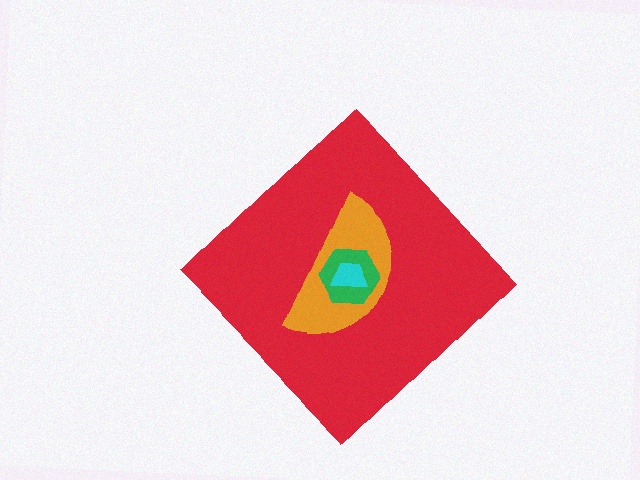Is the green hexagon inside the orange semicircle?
Yes.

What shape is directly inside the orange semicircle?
The green hexagon.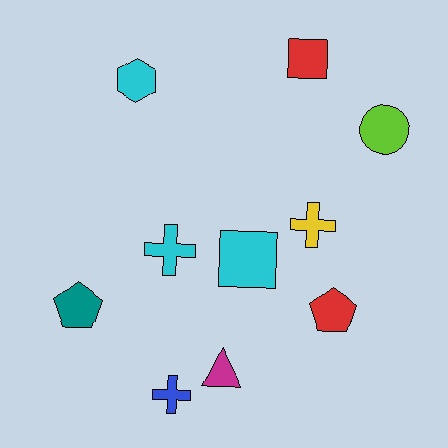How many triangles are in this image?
There is 1 triangle.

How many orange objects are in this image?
There are no orange objects.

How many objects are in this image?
There are 10 objects.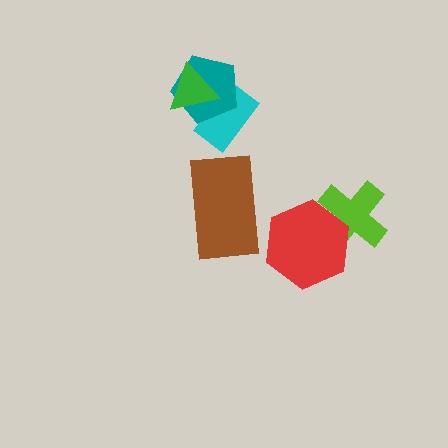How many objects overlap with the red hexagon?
1 object overlaps with the red hexagon.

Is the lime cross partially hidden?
Yes, it is partially covered by another shape.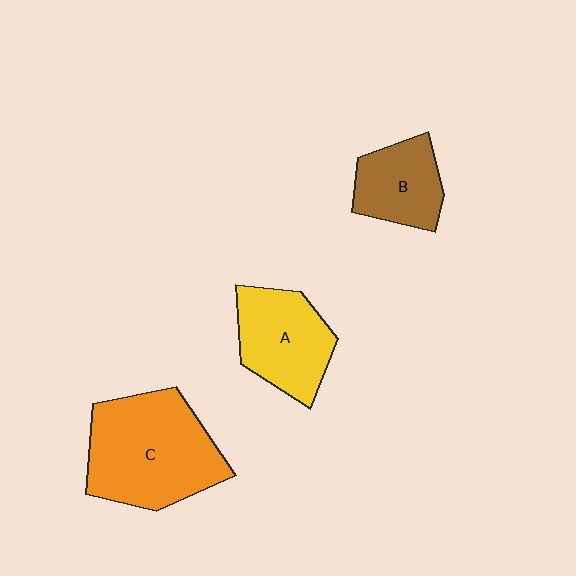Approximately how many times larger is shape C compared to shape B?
Approximately 2.0 times.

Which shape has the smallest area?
Shape B (brown).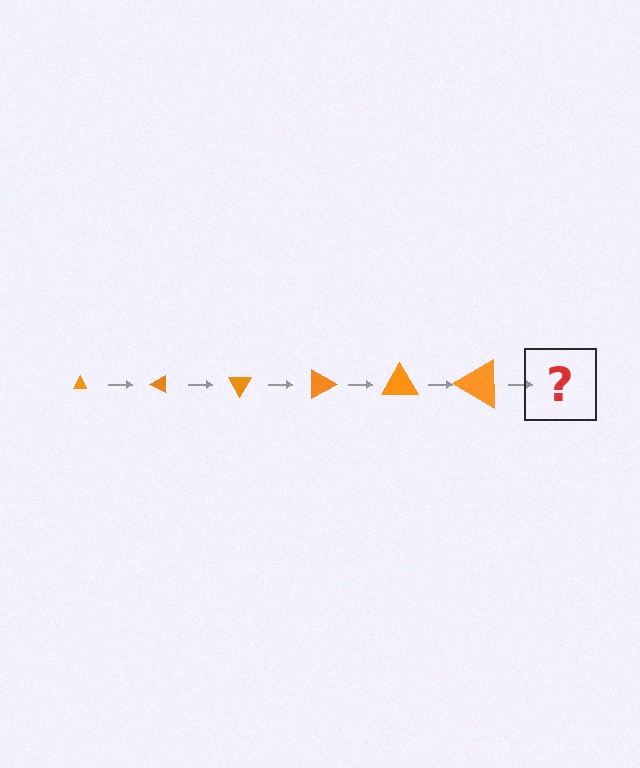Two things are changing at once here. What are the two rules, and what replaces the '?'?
The two rules are that the triangle grows larger each step and it rotates 30 degrees each step. The '?' should be a triangle, larger than the previous one and rotated 180 degrees from the start.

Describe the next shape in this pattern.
It should be a triangle, larger than the previous one and rotated 180 degrees from the start.